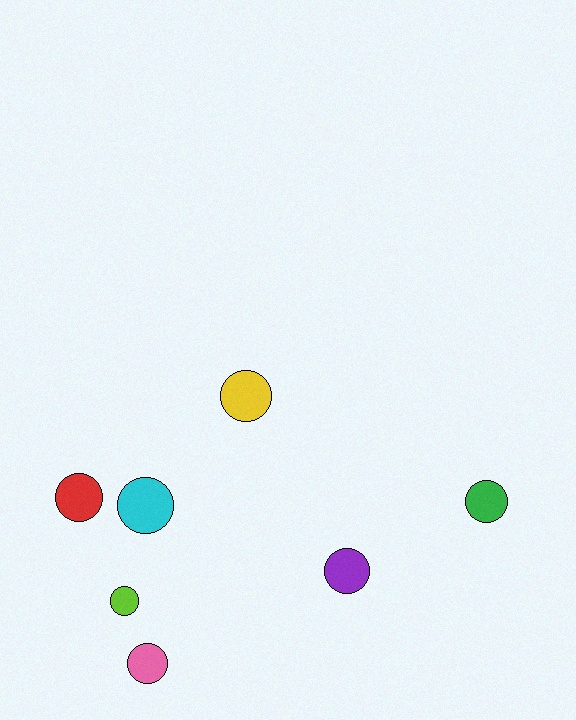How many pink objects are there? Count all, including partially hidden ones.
There is 1 pink object.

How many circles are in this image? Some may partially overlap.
There are 7 circles.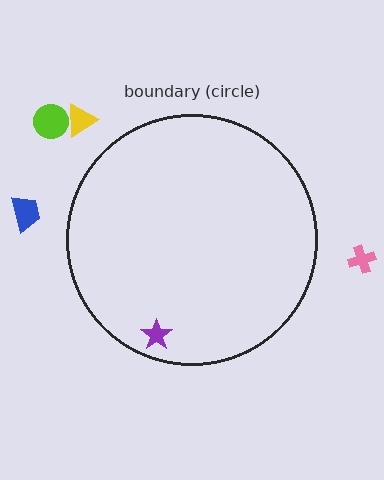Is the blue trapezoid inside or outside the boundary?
Outside.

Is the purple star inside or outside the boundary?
Inside.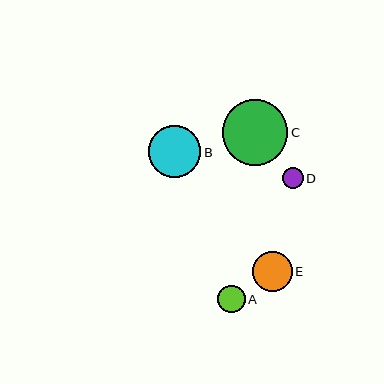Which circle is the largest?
Circle C is the largest with a size of approximately 66 pixels.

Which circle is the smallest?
Circle D is the smallest with a size of approximately 21 pixels.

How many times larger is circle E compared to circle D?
Circle E is approximately 1.9 times the size of circle D.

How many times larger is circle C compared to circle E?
Circle C is approximately 1.7 times the size of circle E.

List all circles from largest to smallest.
From largest to smallest: C, B, E, A, D.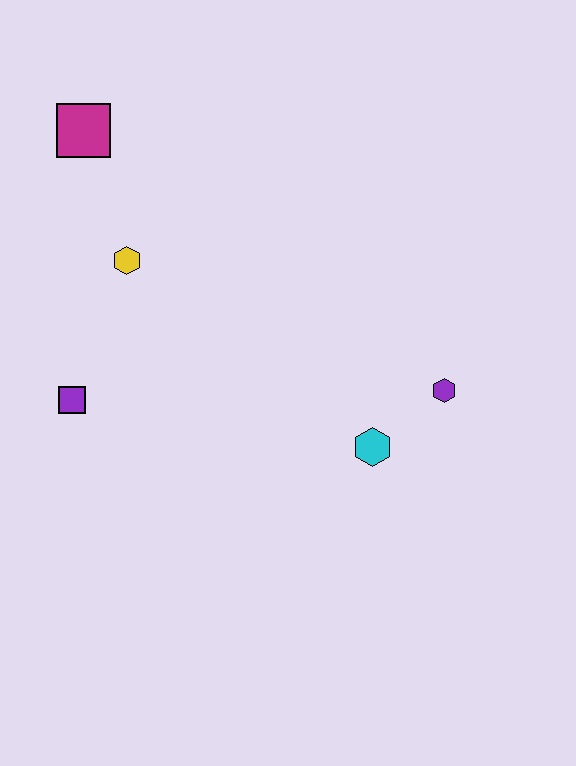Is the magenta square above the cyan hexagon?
Yes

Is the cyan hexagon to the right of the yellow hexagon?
Yes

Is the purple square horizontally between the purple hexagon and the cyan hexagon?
No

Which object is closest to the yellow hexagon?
The magenta square is closest to the yellow hexagon.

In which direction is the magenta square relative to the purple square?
The magenta square is above the purple square.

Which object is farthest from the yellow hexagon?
The purple hexagon is farthest from the yellow hexagon.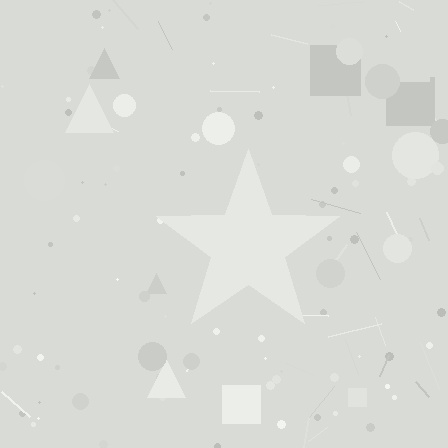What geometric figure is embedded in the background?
A star is embedded in the background.